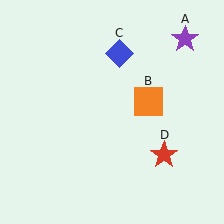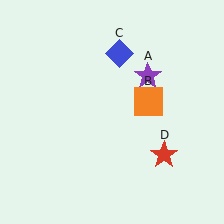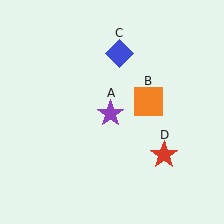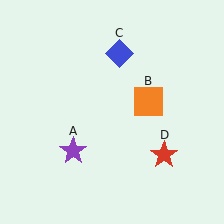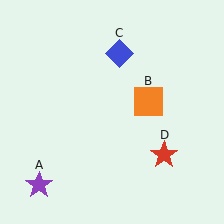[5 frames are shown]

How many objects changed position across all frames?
1 object changed position: purple star (object A).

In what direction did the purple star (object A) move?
The purple star (object A) moved down and to the left.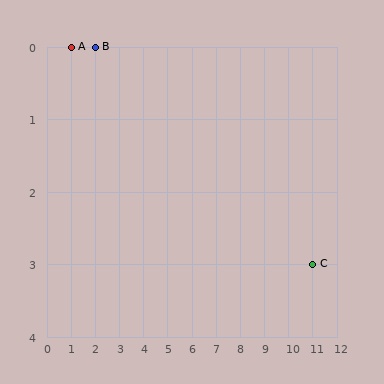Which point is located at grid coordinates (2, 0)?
Point B is at (2, 0).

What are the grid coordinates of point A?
Point A is at grid coordinates (1, 0).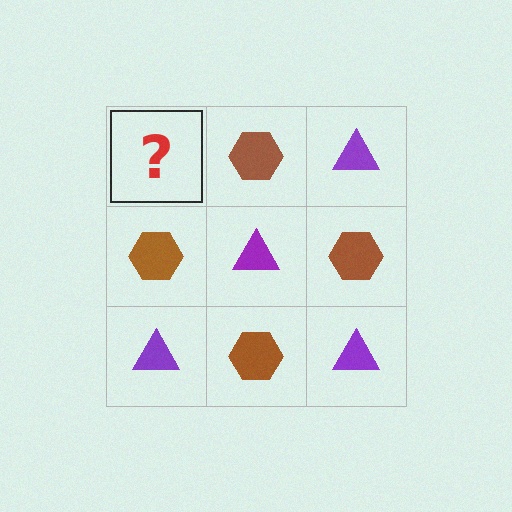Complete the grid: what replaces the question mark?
The question mark should be replaced with a purple triangle.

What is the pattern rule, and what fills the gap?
The rule is that it alternates purple triangle and brown hexagon in a checkerboard pattern. The gap should be filled with a purple triangle.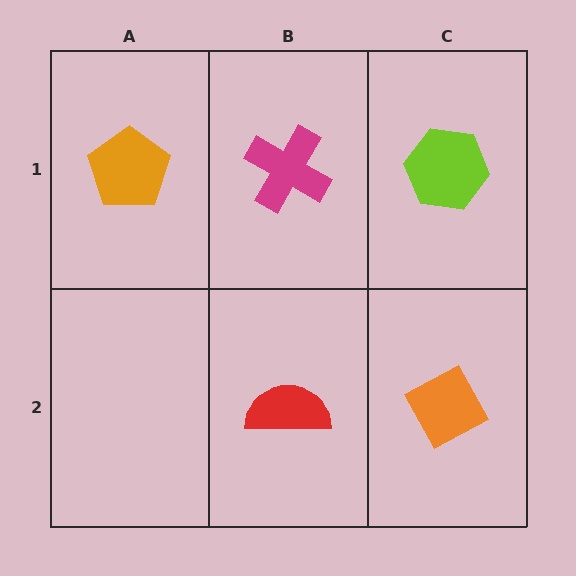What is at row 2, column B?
A red semicircle.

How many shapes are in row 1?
3 shapes.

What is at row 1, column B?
A magenta cross.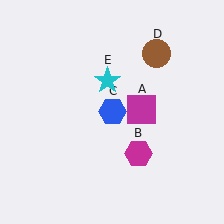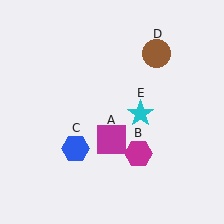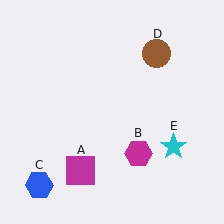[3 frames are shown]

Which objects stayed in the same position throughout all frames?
Magenta hexagon (object B) and brown circle (object D) remained stationary.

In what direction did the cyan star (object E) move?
The cyan star (object E) moved down and to the right.